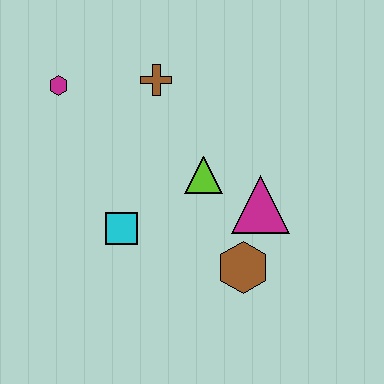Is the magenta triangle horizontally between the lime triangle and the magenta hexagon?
No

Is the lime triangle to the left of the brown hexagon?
Yes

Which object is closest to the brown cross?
The magenta hexagon is closest to the brown cross.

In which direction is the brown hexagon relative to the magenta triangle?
The brown hexagon is below the magenta triangle.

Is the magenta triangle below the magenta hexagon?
Yes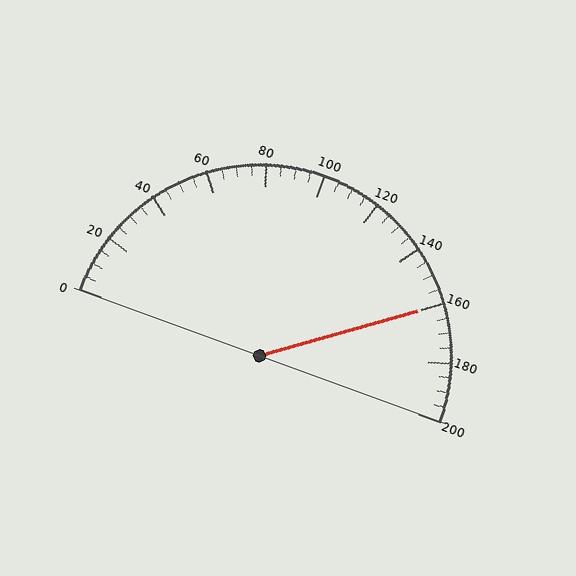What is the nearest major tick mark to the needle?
The nearest major tick mark is 160.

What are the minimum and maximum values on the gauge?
The gauge ranges from 0 to 200.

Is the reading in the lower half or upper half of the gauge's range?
The reading is in the upper half of the range (0 to 200).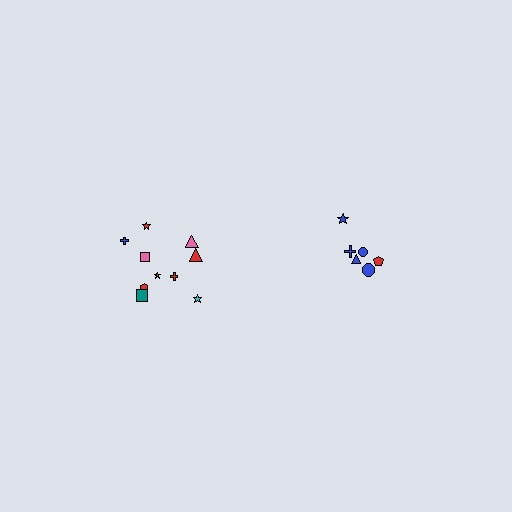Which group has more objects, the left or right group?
The left group.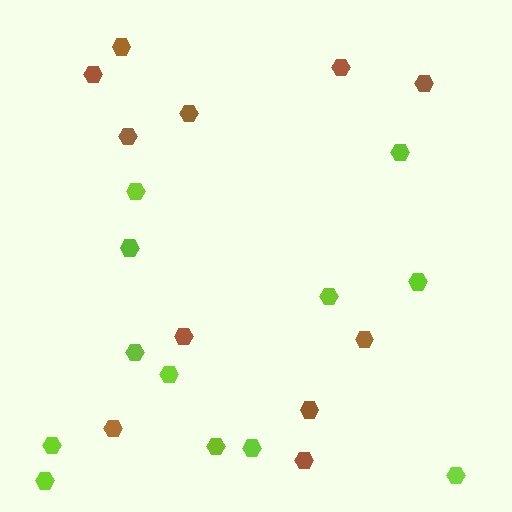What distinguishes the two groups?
There are 2 groups: one group of brown hexagons (11) and one group of lime hexagons (12).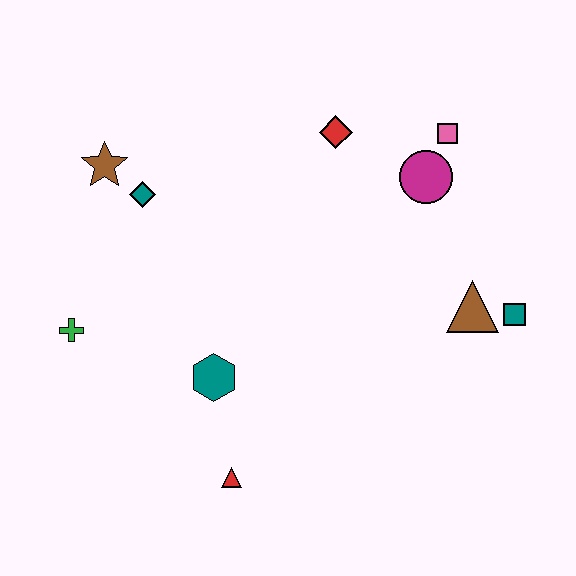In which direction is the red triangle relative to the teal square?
The red triangle is to the left of the teal square.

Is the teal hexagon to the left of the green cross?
No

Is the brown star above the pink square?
No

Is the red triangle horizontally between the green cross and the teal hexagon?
No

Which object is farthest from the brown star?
The teal square is farthest from the brown star.